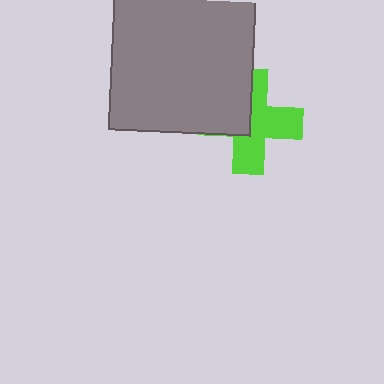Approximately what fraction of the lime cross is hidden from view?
Roughly 39% of the lime cross is hidden behind the gray square.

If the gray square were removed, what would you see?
You would see the complete lime cross.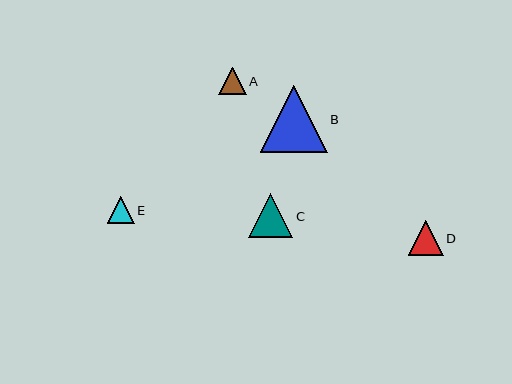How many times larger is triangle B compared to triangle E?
Triangle B is approximately 2.5 times the size of triangle E.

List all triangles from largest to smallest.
From largest to smallest: B, C, D, A, E.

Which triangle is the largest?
Triangle B is the largest with a size of approximately 67 pixels.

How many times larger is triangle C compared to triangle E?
Triangle C is approximately 1.6 times the size of triangle E.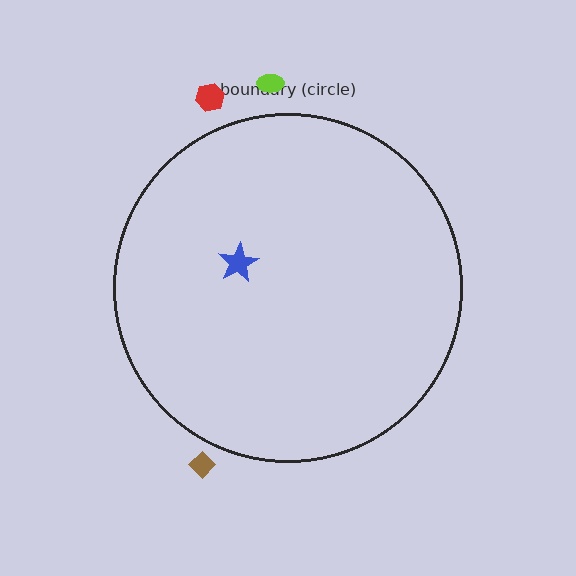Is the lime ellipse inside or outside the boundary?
Outside.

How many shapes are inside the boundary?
1 inside, 3 outside.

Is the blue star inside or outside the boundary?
Inside.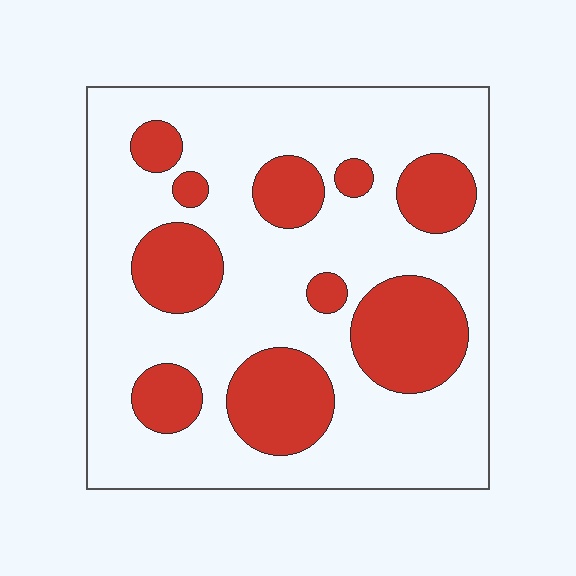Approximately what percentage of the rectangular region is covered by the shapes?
Approximately 30%.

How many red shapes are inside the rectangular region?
10.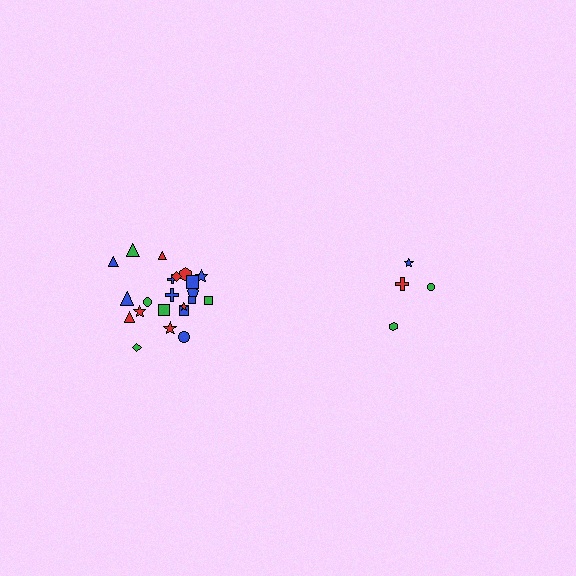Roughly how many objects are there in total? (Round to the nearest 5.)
Roughly 25 objects in total.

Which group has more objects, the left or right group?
The left group.